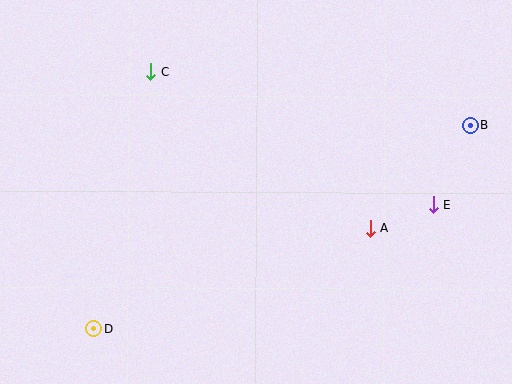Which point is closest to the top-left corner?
Point C is closest to the top-left corner.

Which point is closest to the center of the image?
Point A at (370, 228) is closest to the center.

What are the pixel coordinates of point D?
Point D is at (94, 329).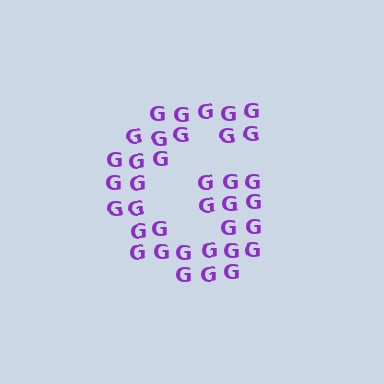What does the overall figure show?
The overall figure shows the letter G.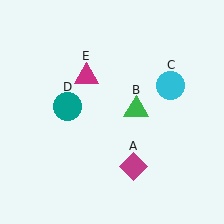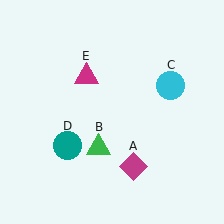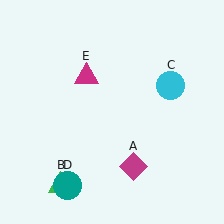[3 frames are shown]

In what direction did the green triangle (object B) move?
The green triangle (object B) moved down and to the left.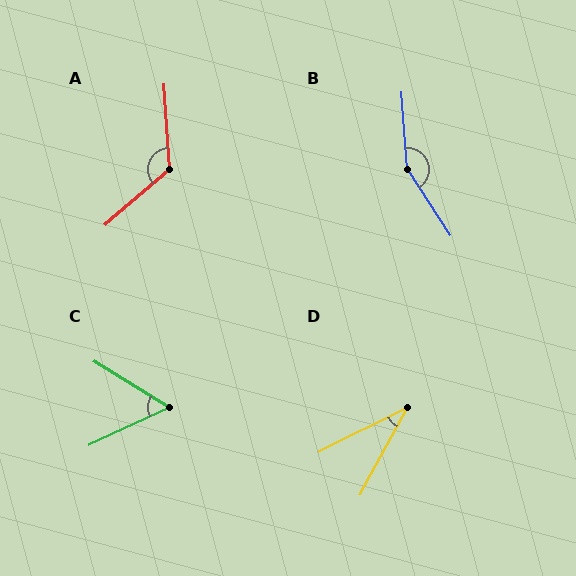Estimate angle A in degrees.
Approximately 127 degrees.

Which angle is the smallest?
D, at approximately 35 degrees.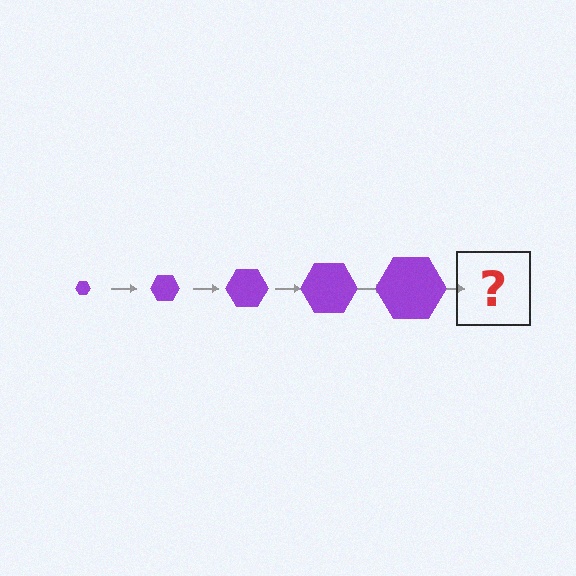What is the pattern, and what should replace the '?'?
The pattern is that the hexagon gets progressively larger each step. The '?' should be a purple hexagon, larger than the previous one.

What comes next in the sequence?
The next element should be a purple hexagon, larger than the previous one.